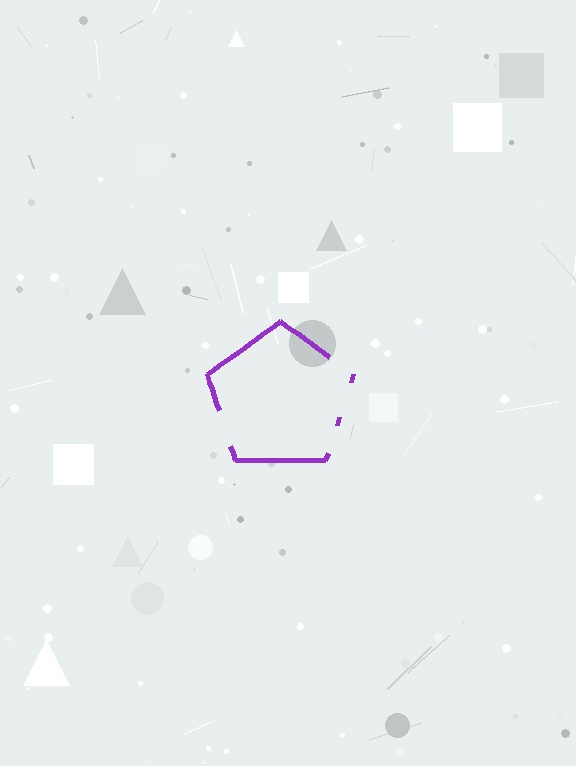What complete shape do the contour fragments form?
The contour fragments form a pentagon.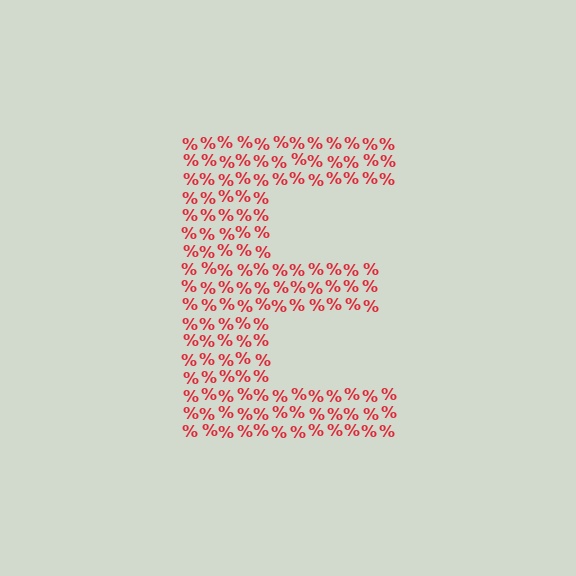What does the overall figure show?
The overall figure shows the letter E.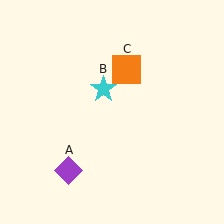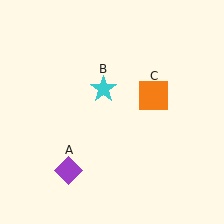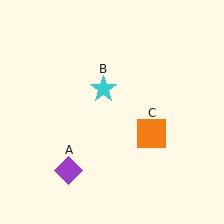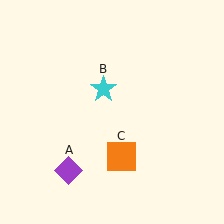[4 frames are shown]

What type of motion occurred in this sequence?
The orange square (object C) rotated clockwise around the center of the scene.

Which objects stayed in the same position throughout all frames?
Purple diamond (object A) and cyan star (object B) remained stationary.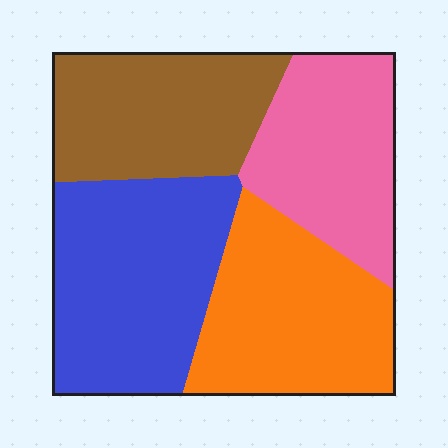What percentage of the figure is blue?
Blue covers about 30% of the figure.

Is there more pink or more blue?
Blue.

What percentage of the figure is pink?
Pink takes up about one fifth (1/5) of the figure.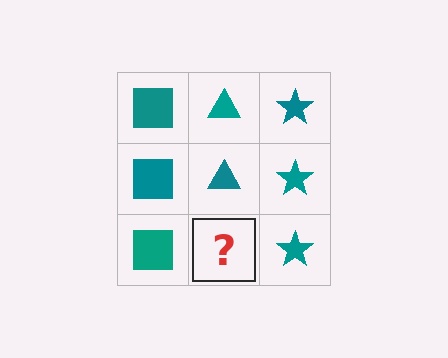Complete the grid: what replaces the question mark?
The question mark should be replaced with a teal triangle.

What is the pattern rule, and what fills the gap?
The rule is that each column has a consistent shape. The gap should be filled with a teal triangle.